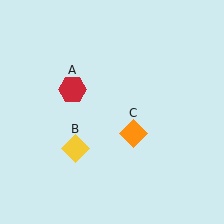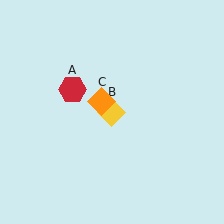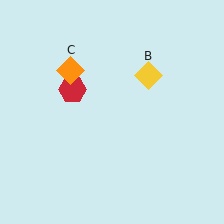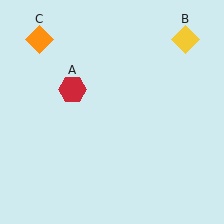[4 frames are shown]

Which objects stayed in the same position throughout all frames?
Red hexagon (object A) remained stationary.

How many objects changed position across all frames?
2 objects changed position: yellow diamond (object B), orange diamond (object C).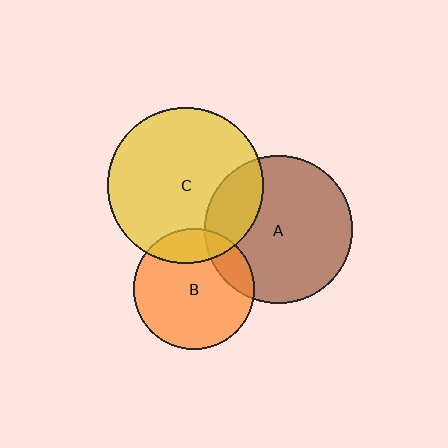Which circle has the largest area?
Circle C (yellow).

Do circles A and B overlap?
Yes.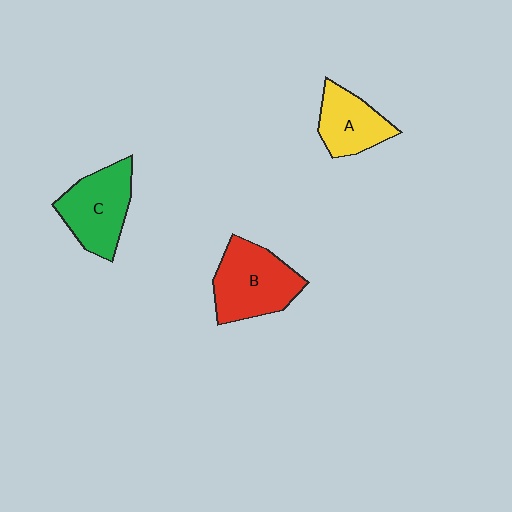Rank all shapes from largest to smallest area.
From largest to smallest: B (red), C (green), A (yellow).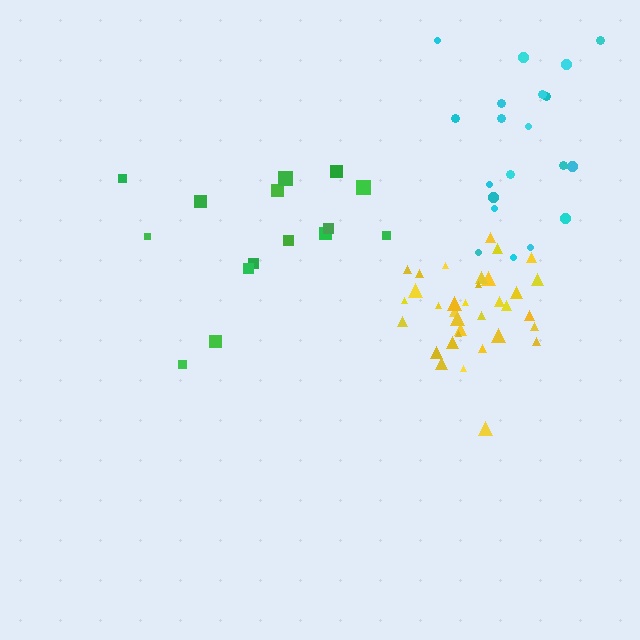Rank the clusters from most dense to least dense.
yellow, cyan, green.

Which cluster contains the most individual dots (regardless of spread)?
Yellow (35).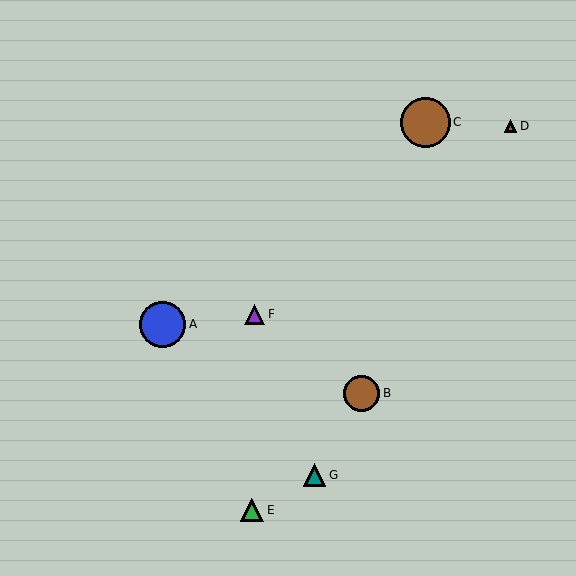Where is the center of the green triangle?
The center of the green triangle is at (252, 510).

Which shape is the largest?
The brown circle (labeled C) is the largest.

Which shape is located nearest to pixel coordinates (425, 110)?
The brown circle (labeled C) at (425, 122) is nearest to that location.